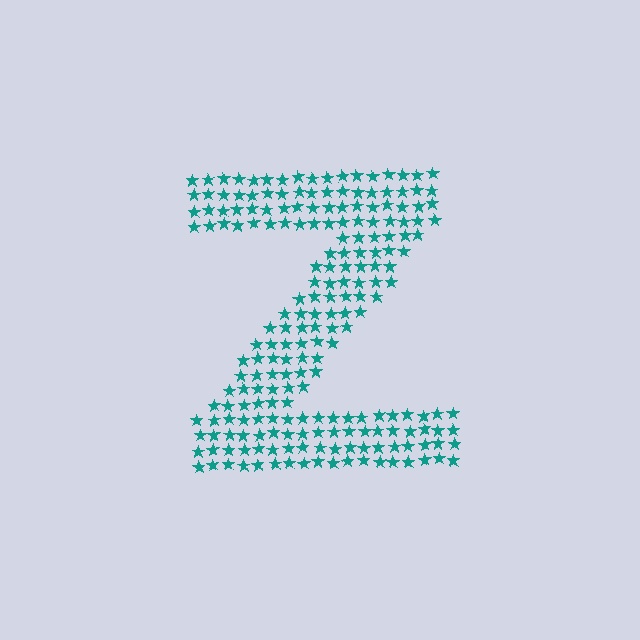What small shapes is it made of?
It is made of small stars.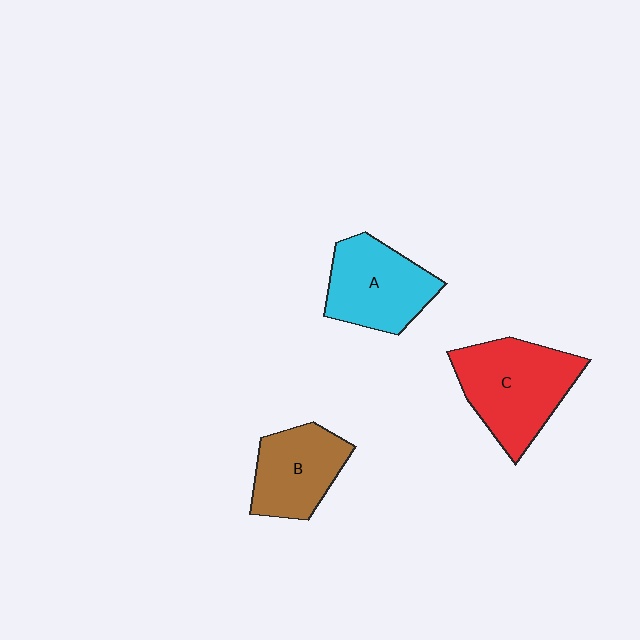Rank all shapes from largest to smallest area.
From largest to smallest: C (red), A (cyan), B (brown).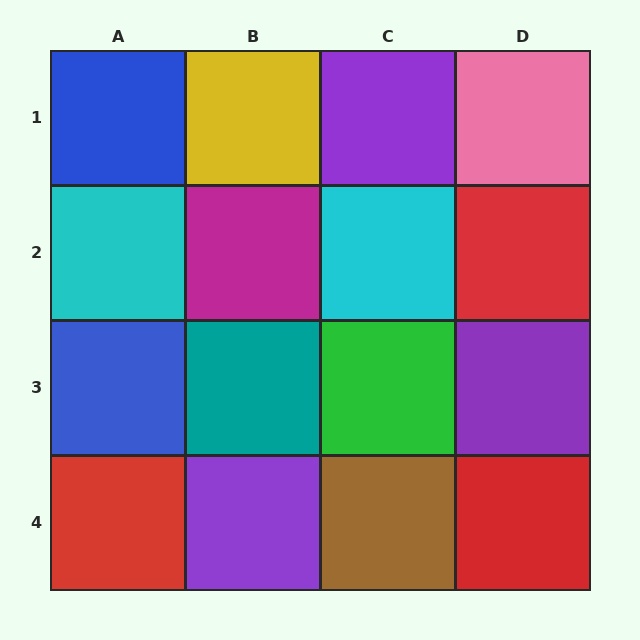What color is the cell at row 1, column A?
Blue.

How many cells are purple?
3 cells are purple.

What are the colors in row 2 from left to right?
Cyan, magenta, cyan, red.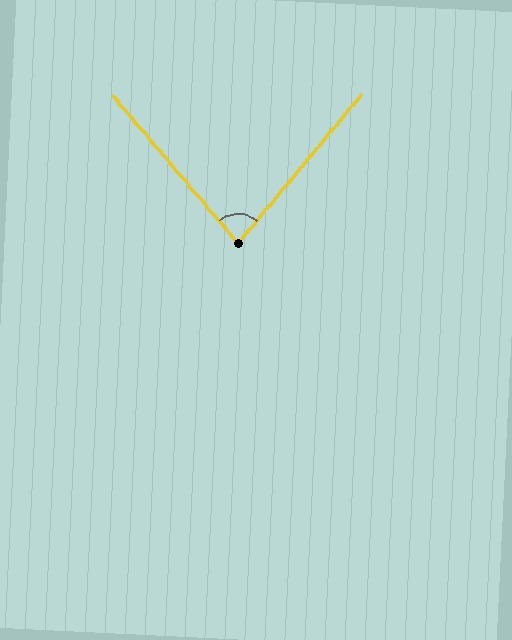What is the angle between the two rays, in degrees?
Approximately 80 degrees.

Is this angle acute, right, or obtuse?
It is acute.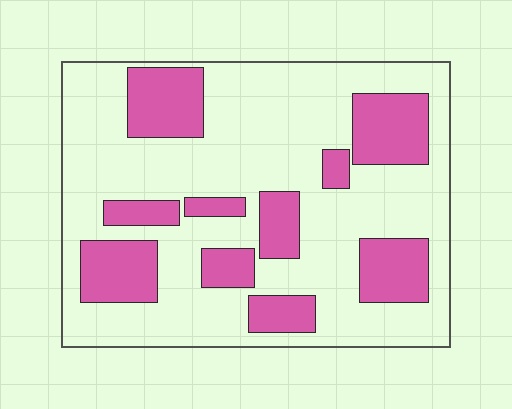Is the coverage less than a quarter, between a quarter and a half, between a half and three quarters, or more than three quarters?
Between a quarter and a half.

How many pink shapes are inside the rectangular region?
10.